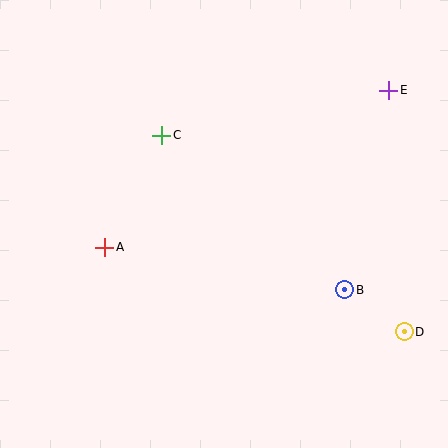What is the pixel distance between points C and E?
The distance between C and E is 231 pixels.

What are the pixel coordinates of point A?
Point A is at (105, 247).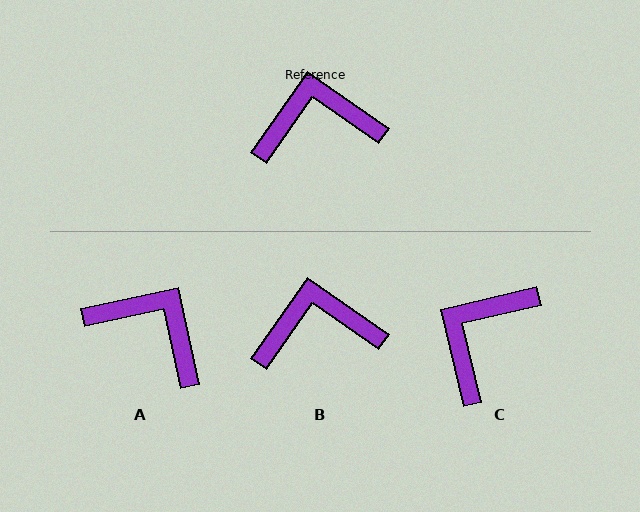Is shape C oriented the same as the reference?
No, it is off by about 48 degrees.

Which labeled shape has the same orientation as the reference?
B.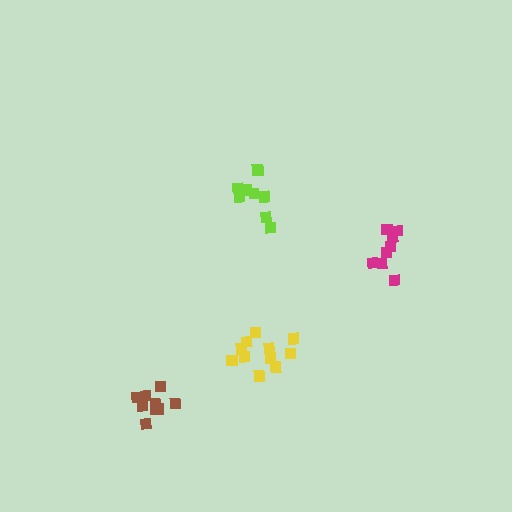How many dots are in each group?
Group 1: 8 dots, Group 2: 8 dots, Group 3: 10 dots, Group 4: 11 dots (37 total).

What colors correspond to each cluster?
The clusters are colored: lime, magenta, brown, yellow.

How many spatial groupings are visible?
There are 4 spatial groupings.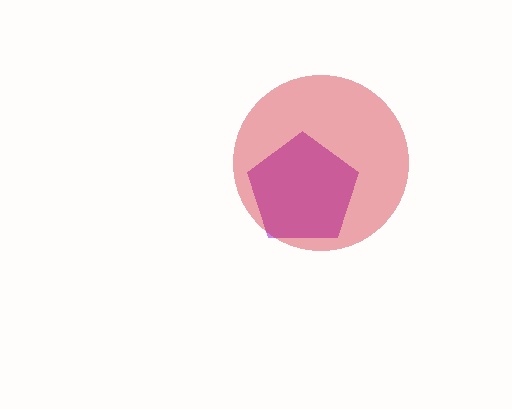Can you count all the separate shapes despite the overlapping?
Yes, there are 2 separate shapes.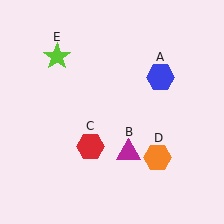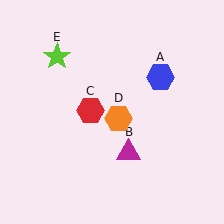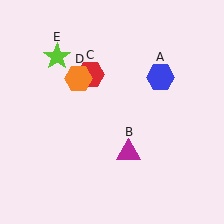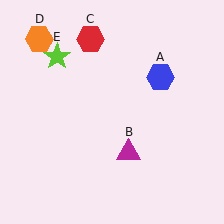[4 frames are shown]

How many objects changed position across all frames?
2 objects changed position: red hexagon (object C), orange hexagon (object D).